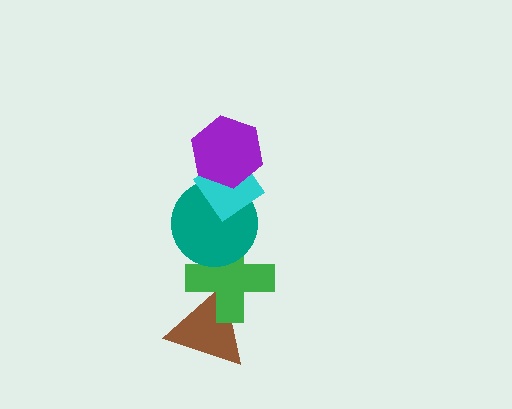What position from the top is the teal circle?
The teal circle is 3rd from the top.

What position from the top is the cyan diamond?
The cyan diamond is 2nd from the top.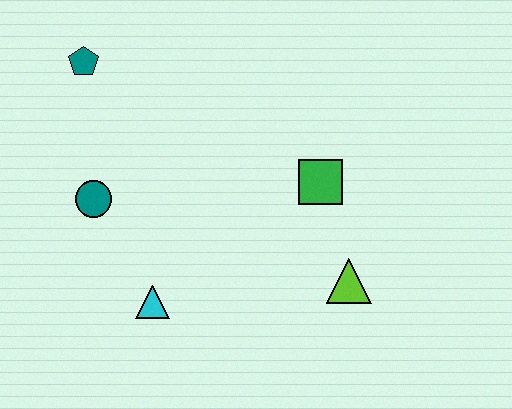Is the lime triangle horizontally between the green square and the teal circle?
No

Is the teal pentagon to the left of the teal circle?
Yes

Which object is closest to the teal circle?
The cyan triangle is closest to the teal circle.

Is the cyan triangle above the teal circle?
No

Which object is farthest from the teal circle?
The lime triangle is farthest from the teal circle.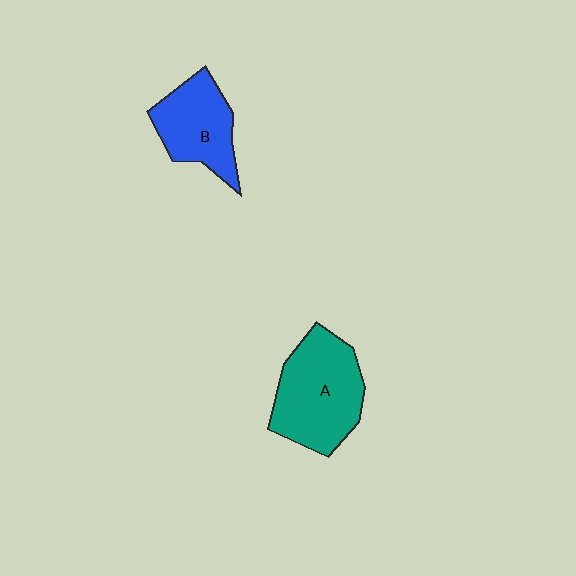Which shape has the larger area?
Shape A (teal).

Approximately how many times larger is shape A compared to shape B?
Approximately 1.4 times.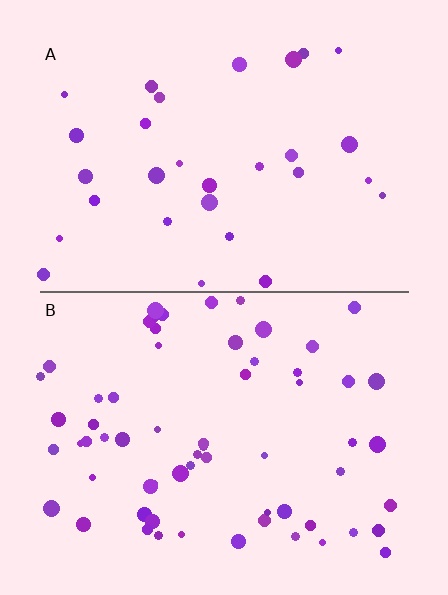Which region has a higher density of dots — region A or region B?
B (the bottom).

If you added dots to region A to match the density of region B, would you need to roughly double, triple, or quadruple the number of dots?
Approximately double.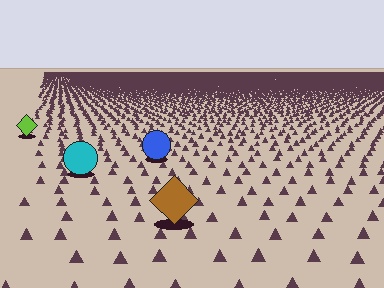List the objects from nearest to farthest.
From nearest to farthest: the brown diamond, the cyan circle, the blue circle, the lime diamond.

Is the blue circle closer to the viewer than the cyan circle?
No. The cyan circle is closer — you can tell from the texture gradient: the ground texture is coarser near it.